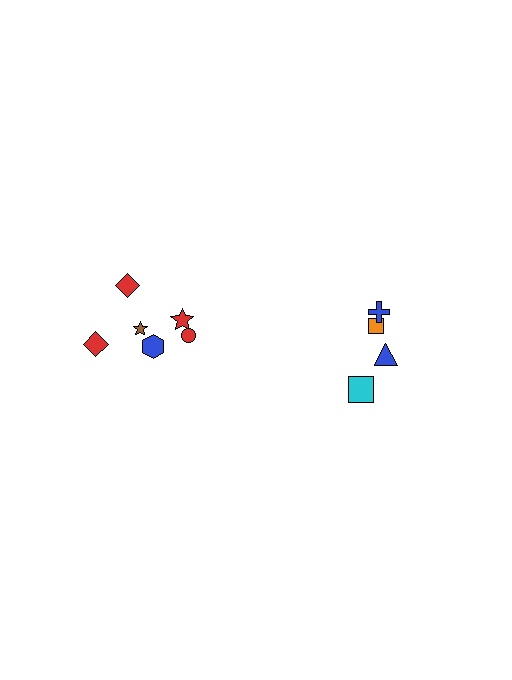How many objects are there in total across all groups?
There are 10 objects.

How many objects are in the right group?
There are 4 objects.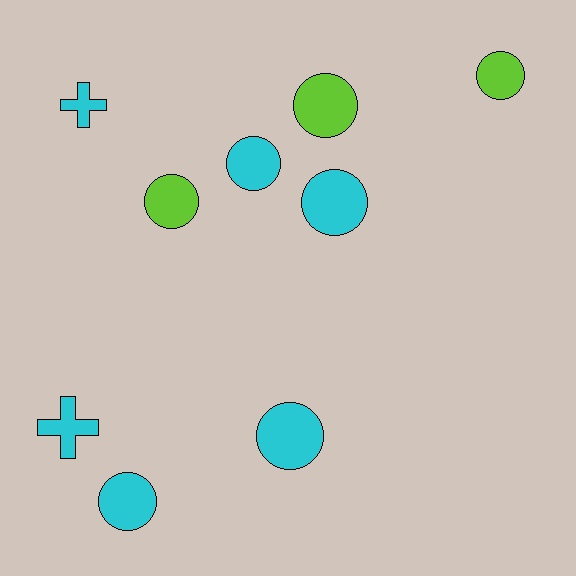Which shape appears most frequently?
Circle, with 7 objects.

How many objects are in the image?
There are 9 objects.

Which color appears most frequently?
Cyan, with 6 objects.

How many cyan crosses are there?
There are 2 cyan crosses.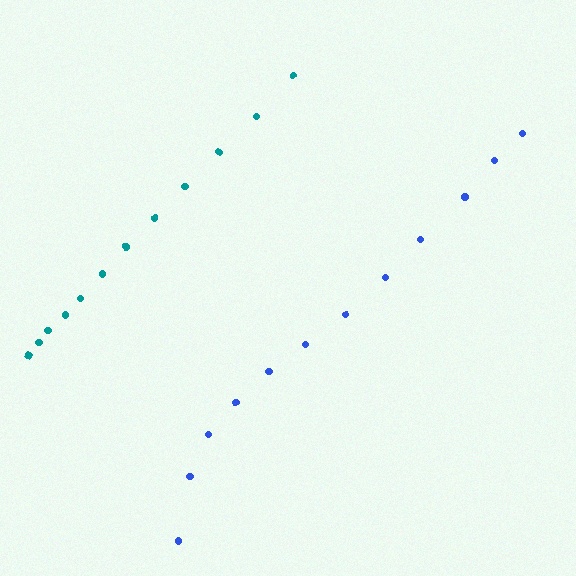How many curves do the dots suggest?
There are 2 distinct paths.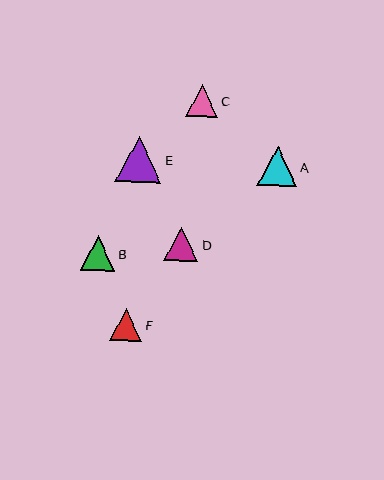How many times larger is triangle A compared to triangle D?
Triangle A is approximately 1.1 times the size of triangle D.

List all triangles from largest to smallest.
From largest to smallest: E, A, D, B, F, C.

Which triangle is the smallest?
Triangle C is the smallest with a size of approximately 32 pixels.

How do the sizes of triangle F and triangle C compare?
Triangle F and triangle C are approximately the same size.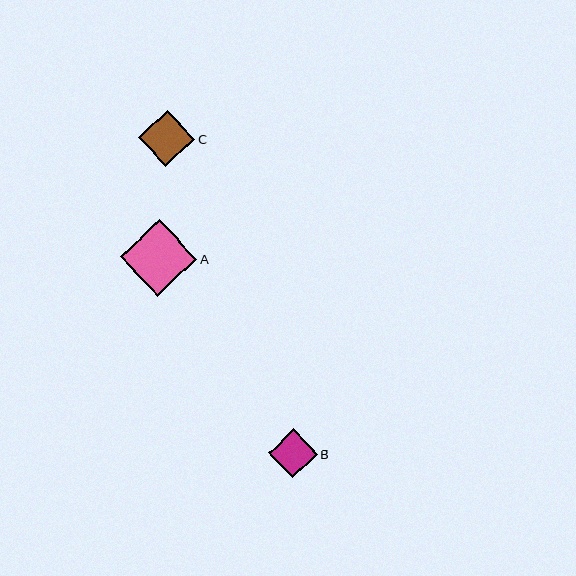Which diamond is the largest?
Diamond A is the largest with a size of approximately 76 pixels.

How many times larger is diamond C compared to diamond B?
Diamond C is approximately 1.2 times the size of diamond B.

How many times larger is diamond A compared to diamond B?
Diamond A is approximately 1.6 times the size of diamond B.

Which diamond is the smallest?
Diamond B is the smallest with a size of approximately 49 pixels.